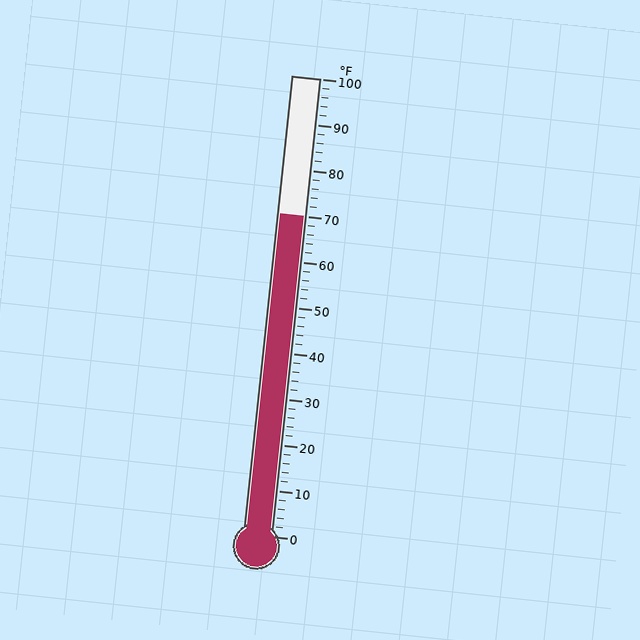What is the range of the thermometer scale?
The thermometer scale ranges from 0°F to 100°F.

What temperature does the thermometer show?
The thermometer shows approximately 70°F.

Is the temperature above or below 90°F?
The temperature is below 90°F.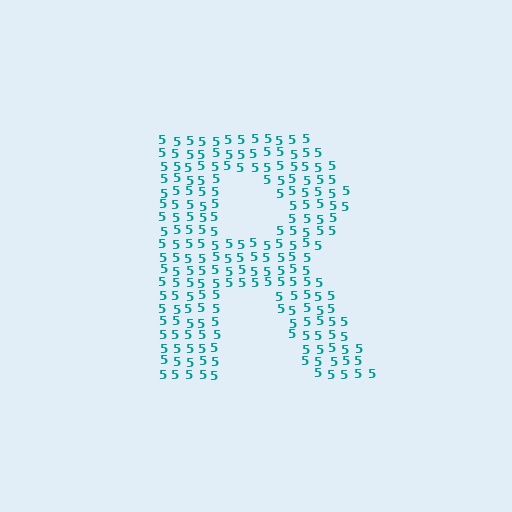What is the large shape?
The large shape is the letter R.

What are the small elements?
The small elements are digit 5's.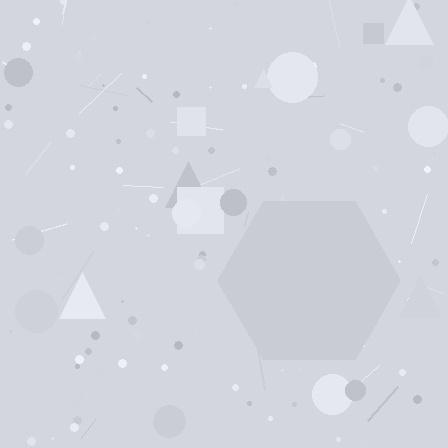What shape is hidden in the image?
A hexagon is hidden in the image.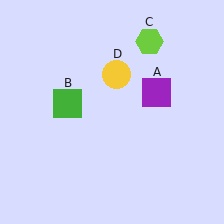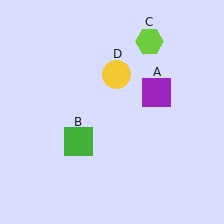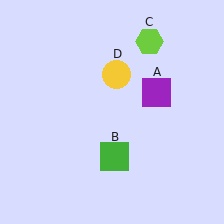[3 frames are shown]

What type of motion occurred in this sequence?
The green square (object B) rotated counterclockwise around the center of the scene.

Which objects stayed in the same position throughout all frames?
Purple square (object A) and lime hexagon (object C) and yellow circle (object D) remained stationary.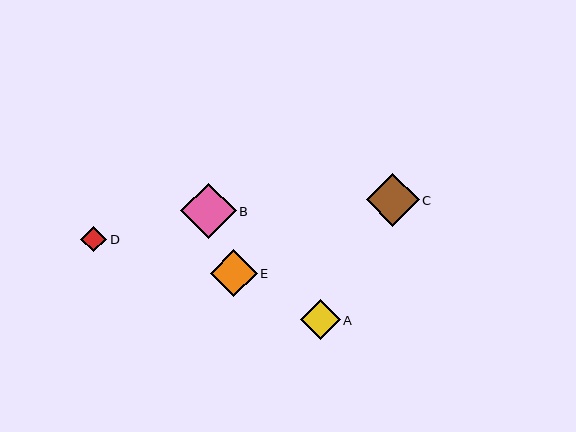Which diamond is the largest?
Diamond B is the largest with a size of approximately 55 pixels.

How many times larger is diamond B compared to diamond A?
Diamond B is approximately 1.4 times the size of diamond A.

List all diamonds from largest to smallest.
From largest to smallest: B, C, E, A, D.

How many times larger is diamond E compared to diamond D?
Diamond E is approximately 1.8 times the size of diamond D.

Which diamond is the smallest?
Diamond D is the smallest with a size of approximately 26 pixels.